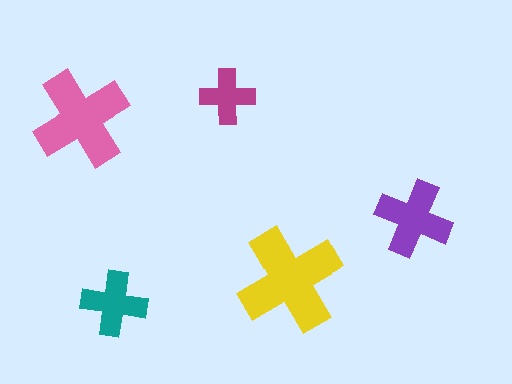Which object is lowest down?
The teal cross is bottommost.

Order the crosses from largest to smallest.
the yellow one, the pink one, the purple one, the teal one, the magenta one.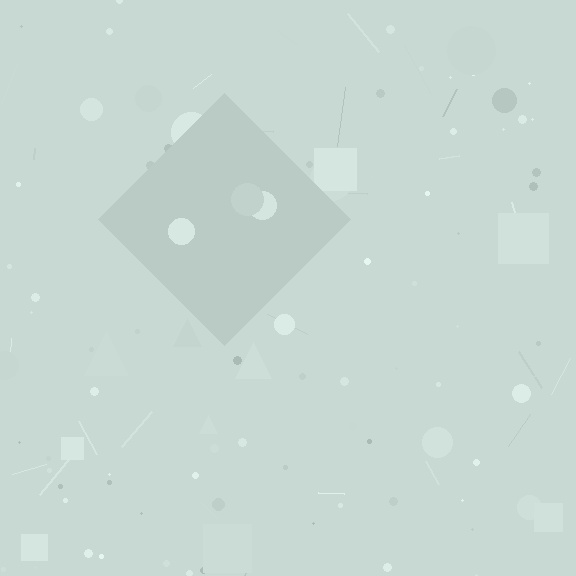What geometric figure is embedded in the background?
A diamond is embedded in the background.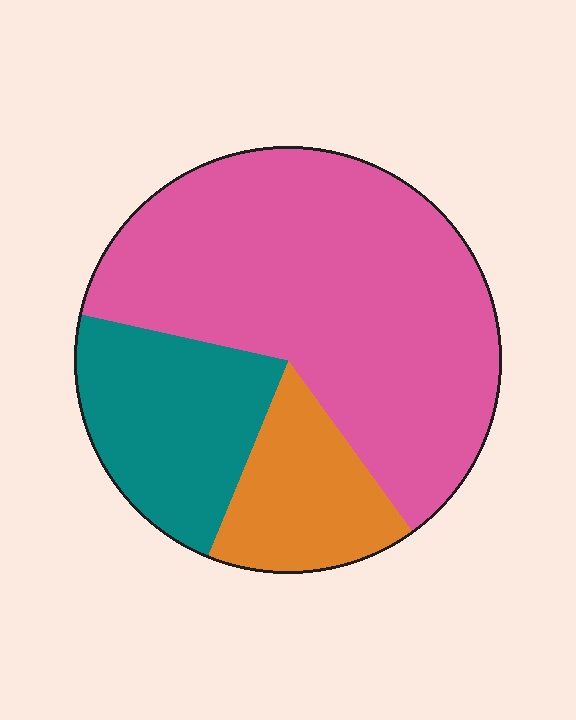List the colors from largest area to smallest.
From largest to smallest: pink, teal, orange.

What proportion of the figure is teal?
Teal takes up between a sixth and a third of the figure.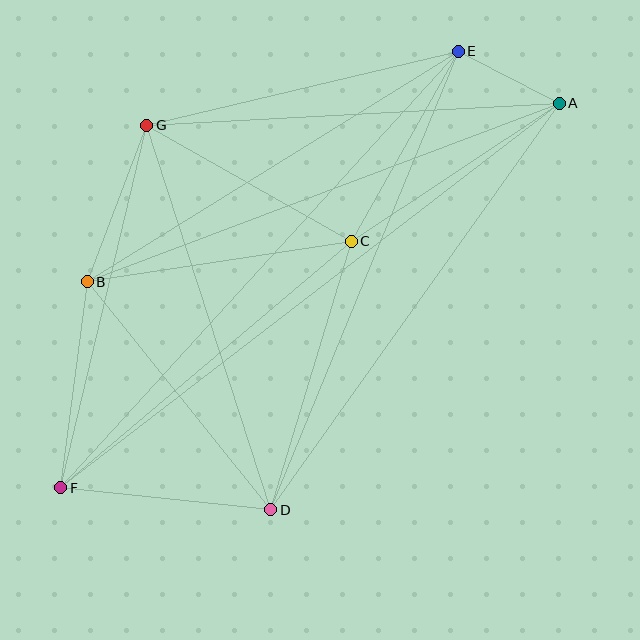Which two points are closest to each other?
Points A and E are closest to each other.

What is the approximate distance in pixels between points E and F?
The distance between E and F is approximately 590 pixels.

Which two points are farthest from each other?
Points A and F are farthest from each other.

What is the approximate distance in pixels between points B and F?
The distance between B and F is approximately 208 pixels.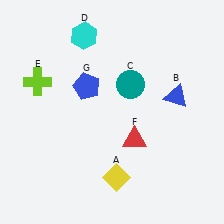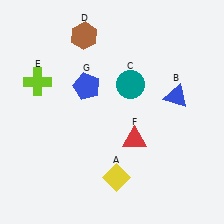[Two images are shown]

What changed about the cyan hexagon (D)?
In Image 1, D is cyan. In Image 2, it changed to brown.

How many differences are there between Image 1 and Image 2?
There is 1 difference between the two images.